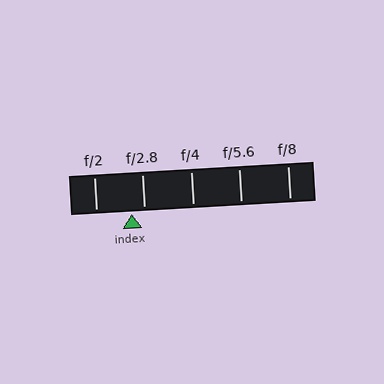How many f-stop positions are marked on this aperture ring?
There are 5 f-stop positions marked.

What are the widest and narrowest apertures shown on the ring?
The widest aperture shown is f/2 and the narrowest is f/8.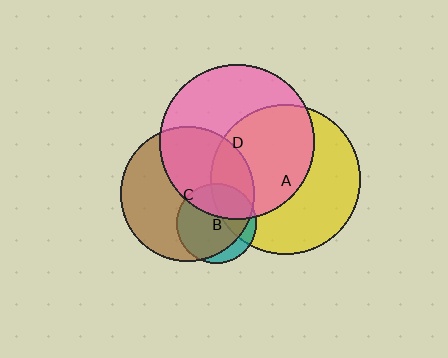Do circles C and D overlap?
Yes.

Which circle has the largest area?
Circle D (pink).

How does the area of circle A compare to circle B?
Approximately 3.5 times.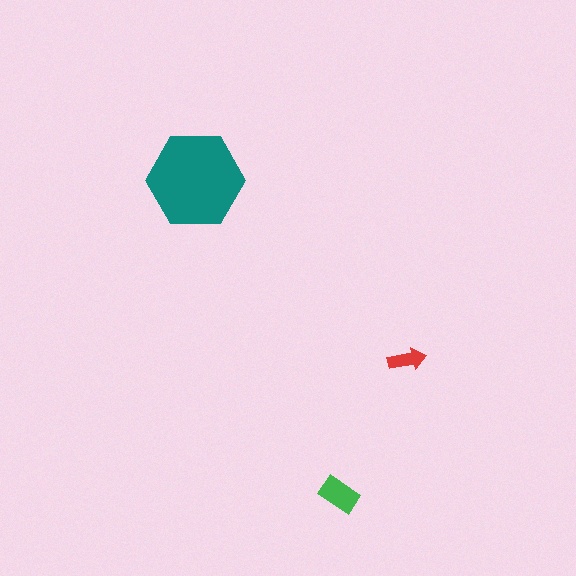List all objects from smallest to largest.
The red arrow, the green rectangle, the teal hexagon.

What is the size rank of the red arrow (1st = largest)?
3rd.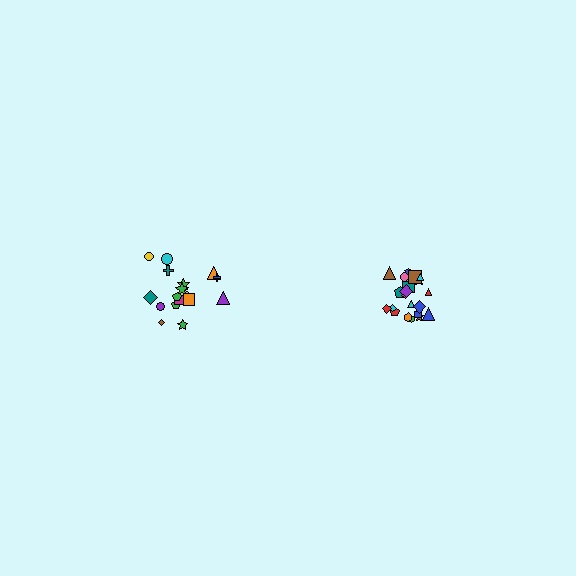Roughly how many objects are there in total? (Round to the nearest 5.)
Roughly 40 objects in total.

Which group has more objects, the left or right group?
The right group.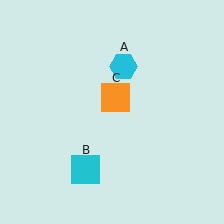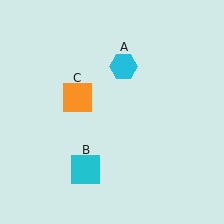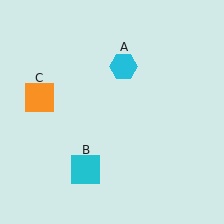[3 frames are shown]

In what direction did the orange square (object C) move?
The orange square (object C) moved left.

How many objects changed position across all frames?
1 object changed position: orange square (object C).